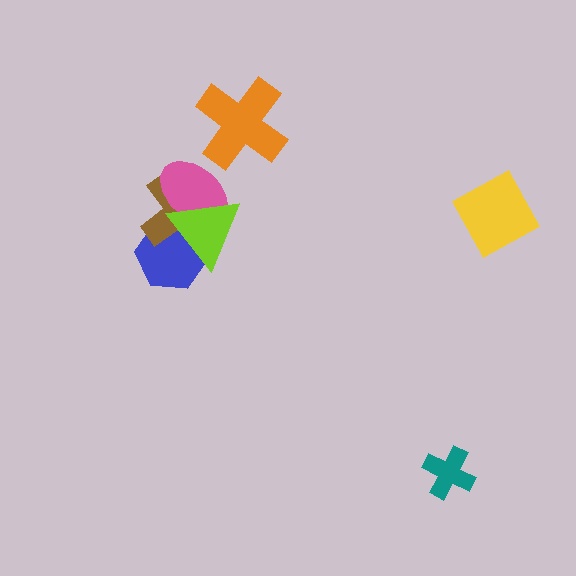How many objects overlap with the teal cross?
0 objects overlap with the teal cross.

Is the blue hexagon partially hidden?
Yes, it is partially covered by another shape.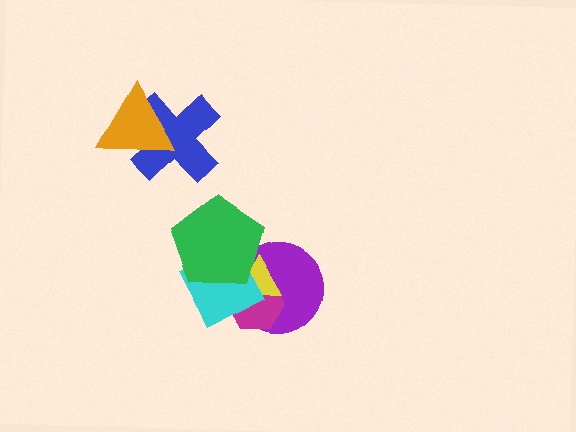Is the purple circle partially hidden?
Yes, it is partially covered by another shape.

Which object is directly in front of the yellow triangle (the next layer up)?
The cyan diamond is directly in front of the yellow triangle.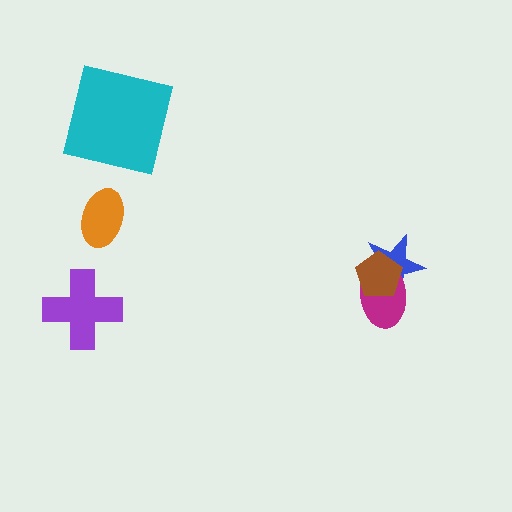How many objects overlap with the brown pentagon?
2 objects overlap with the brown pentagon.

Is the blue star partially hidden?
Yes, it is partially covered by another shape.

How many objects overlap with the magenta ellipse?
2 objects overlap with the magenta ellipse.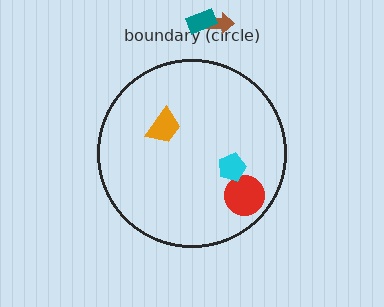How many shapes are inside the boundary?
3 inside, 2 outside.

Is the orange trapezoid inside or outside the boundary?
Inside.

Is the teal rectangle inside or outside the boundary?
Outside.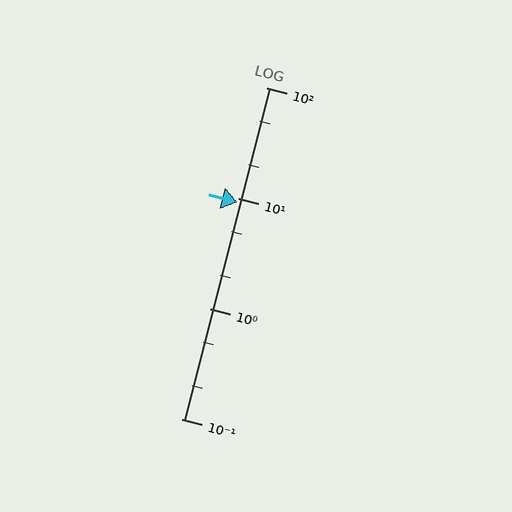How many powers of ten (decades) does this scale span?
The scale spans 3 decades, from 0.1 to 100.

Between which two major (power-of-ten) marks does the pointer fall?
The pointer is between 1 and 10.